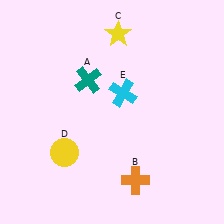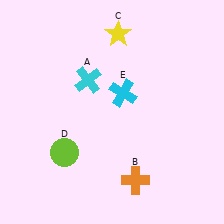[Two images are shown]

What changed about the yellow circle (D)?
In Image 1, D is yellow. In Image 2, it changed to lime.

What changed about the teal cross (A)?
In Image 1, A is teal. In Image 2, it changed to cyan.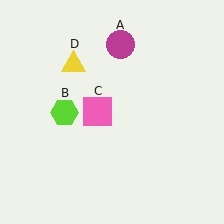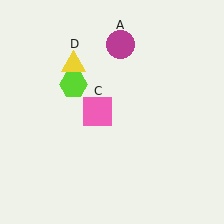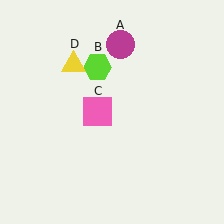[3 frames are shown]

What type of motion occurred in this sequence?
The lime hexagon (object B) rotated clockwise around the center of the scene.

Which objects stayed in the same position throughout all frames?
Magenta circle (object A) and pink square (object C) and yellow triangle (object D) remained stationary.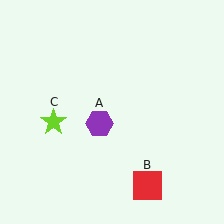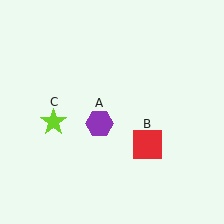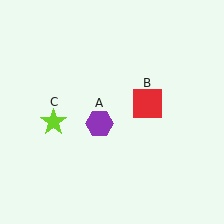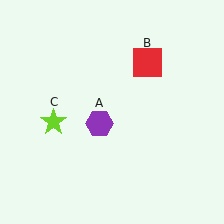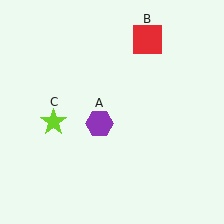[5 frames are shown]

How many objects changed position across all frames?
1 object changed position: red square (object B).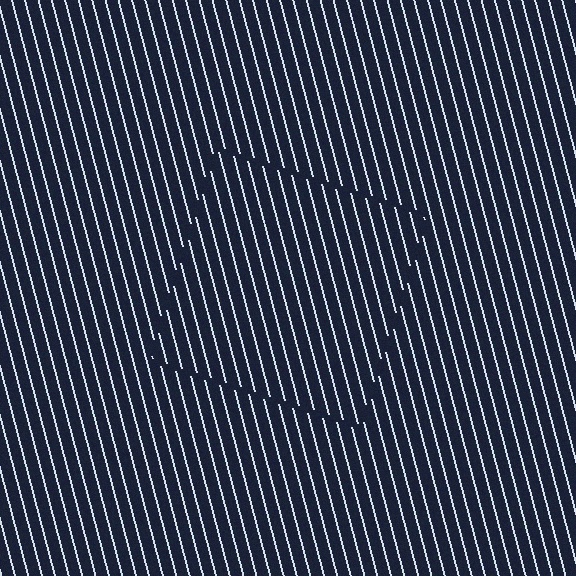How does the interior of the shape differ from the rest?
The interior of the shape contains the same grating, shifted by half a period — the contour is defined by the phase discontinuity where line-ends from the inner and outer gratings abut.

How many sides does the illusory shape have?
4 sides — the line-ends trace a square.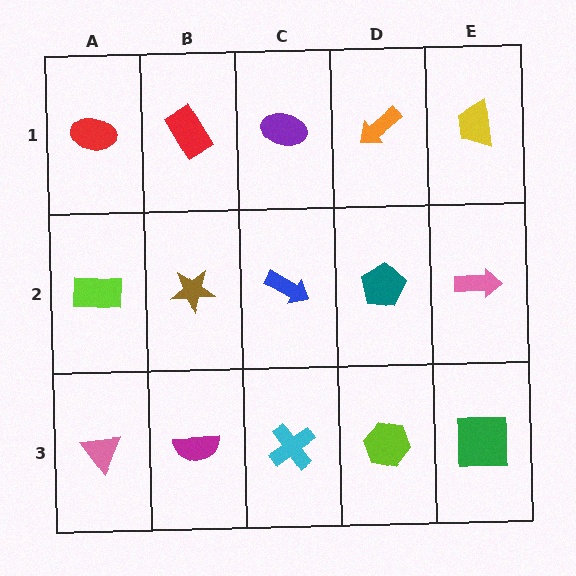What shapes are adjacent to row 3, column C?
A blue arrow (row 2, column C), a magenta semicircle (row 3, column B), a lime hexagon (row 3, column D).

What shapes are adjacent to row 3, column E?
A pink arrow (row 2, column E), a lime hexagon (row 3, column D).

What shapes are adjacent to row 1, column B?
A brown star (row 2, column B), a red ellipse (row 1, column A), a purple ellipse (row 1, column C).